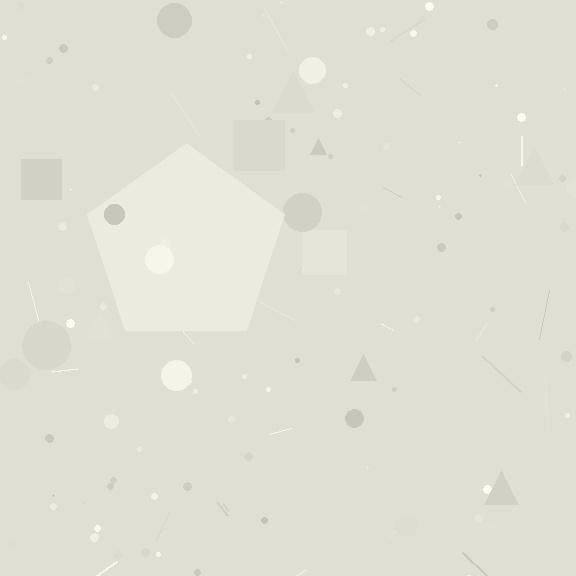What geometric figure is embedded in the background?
A pentagon is embedded in the background.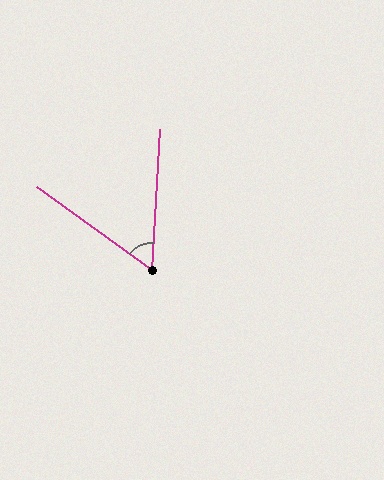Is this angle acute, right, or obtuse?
It is acute.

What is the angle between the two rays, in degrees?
Approximately 58 degrees.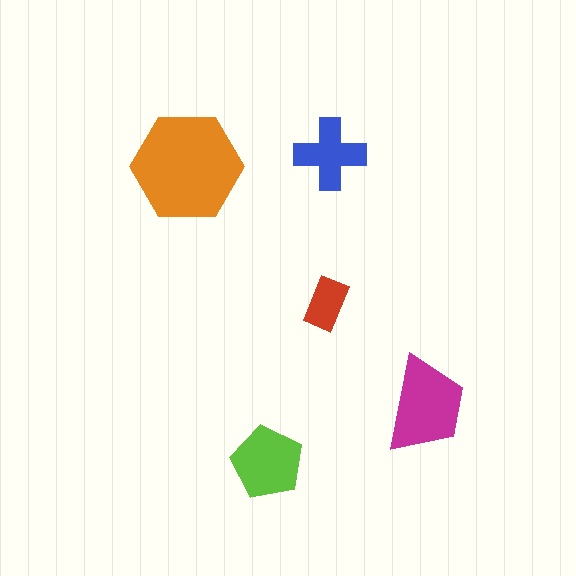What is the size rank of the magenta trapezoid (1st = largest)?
2nd.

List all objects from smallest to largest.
The red rectangle, the blue cross, the lime pentagon, the magenta trapezoid, the orange hexagon.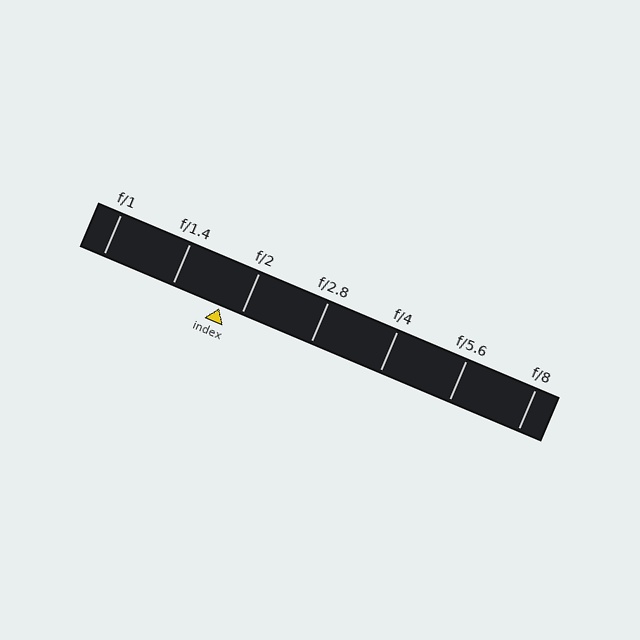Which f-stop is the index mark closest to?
The index mark is closest to f/2.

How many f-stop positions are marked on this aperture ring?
There are 7 f-stop positions marked.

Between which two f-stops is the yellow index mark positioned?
The index mark is between f/1.4 and f/2.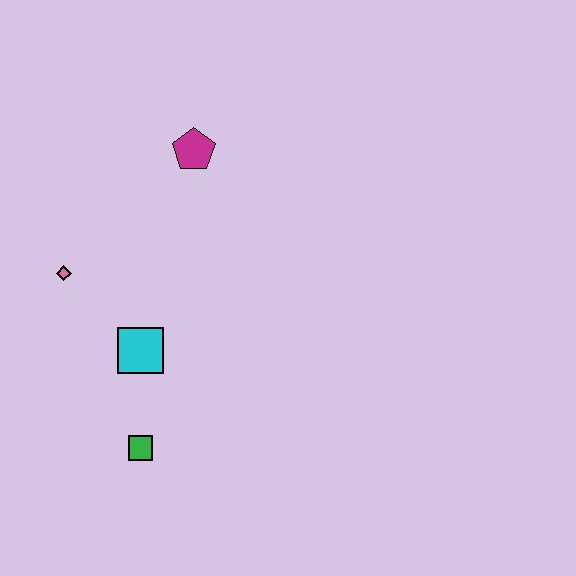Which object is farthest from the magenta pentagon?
The green square is farthest from the magenta pentagon.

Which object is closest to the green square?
The cyan square is closest to the green square.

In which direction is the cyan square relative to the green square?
The cyan square is above the green square.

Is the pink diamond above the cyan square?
Yes